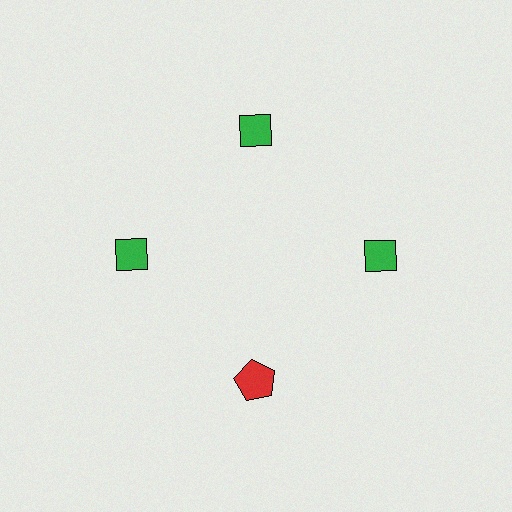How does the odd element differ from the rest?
It differs in both color (red instead of green) and shape (pentagon instead of diamond).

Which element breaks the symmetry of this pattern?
The red pentagon at roughly the 6 o'clock position breaks the symmetry. All other shapes are green diamonds.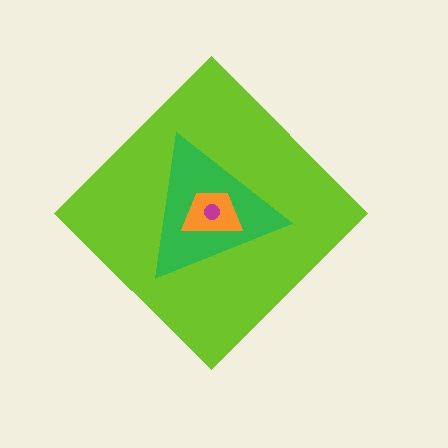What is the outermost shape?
The lime diamond.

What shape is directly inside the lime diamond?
The green triangle.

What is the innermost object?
The magenta circle.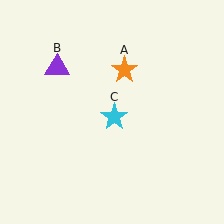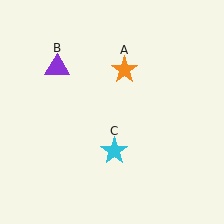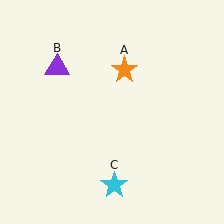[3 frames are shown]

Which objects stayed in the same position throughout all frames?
Orange star (object A) and purple triangle (object B) remained stationary.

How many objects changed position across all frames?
1 object changed position: cyan star (object C).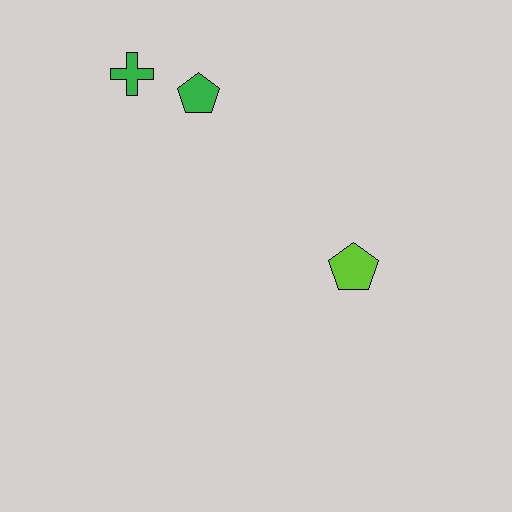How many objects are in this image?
There are 3 objects.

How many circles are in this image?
There are no circles.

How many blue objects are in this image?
There are no blue objects.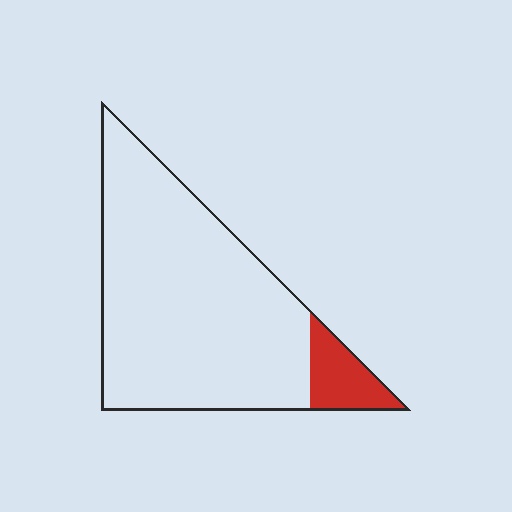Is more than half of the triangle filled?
No.